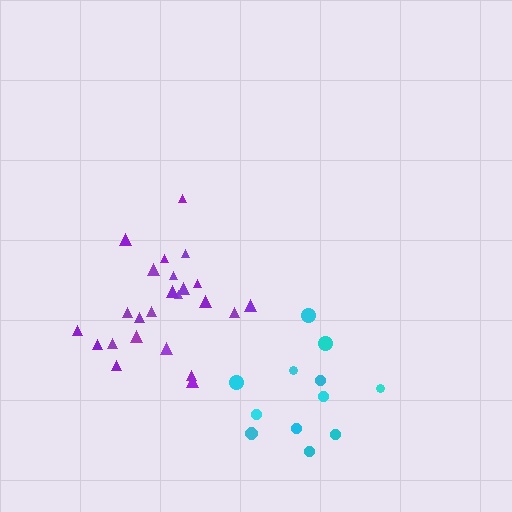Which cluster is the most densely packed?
Purple.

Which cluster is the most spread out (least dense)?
Cyan.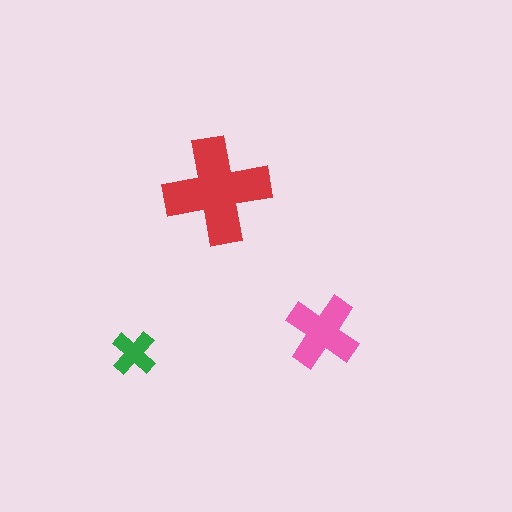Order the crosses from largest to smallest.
the red one, the pink one, the green one.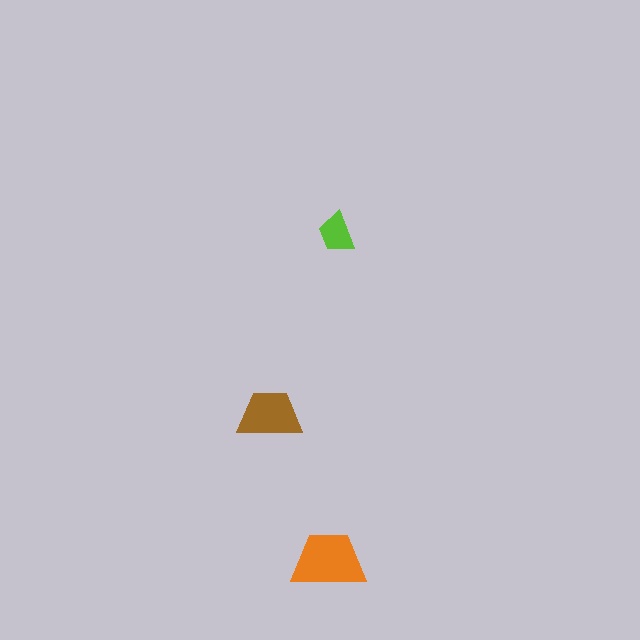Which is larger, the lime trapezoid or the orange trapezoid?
The orange one.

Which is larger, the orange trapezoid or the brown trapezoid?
The orange one.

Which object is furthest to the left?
The brown trapezoid is leftmost.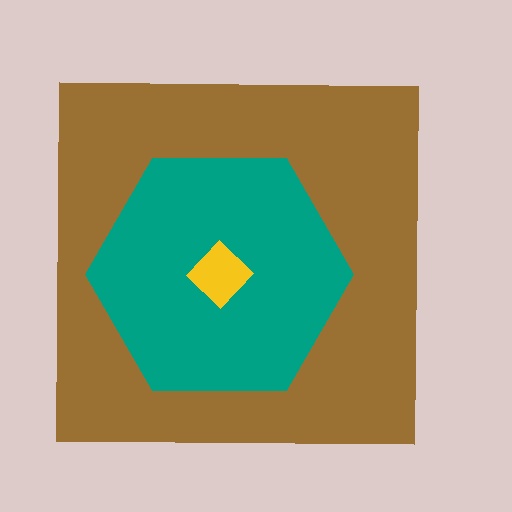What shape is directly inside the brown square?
The teal hexagon.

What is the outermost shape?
The brown square.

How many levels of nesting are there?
3.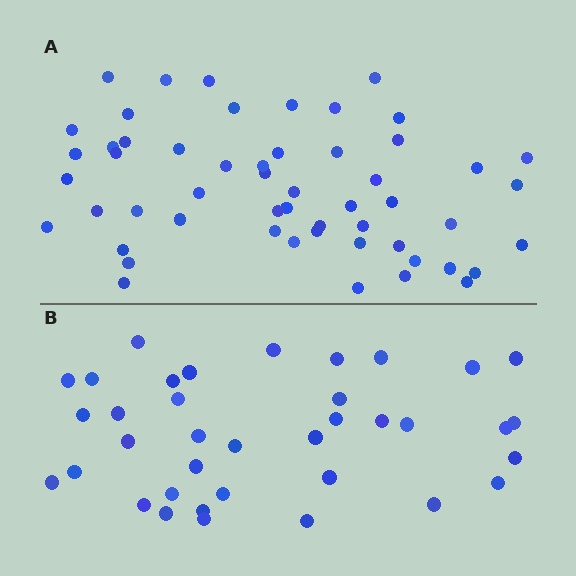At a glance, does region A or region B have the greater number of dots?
Region A (the top region) has more dots.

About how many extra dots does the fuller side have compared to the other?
Region A has approximately 15 more dots than region B.